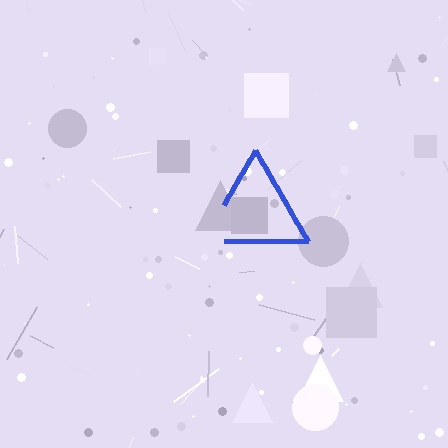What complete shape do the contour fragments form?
The contour fragments form a triangle.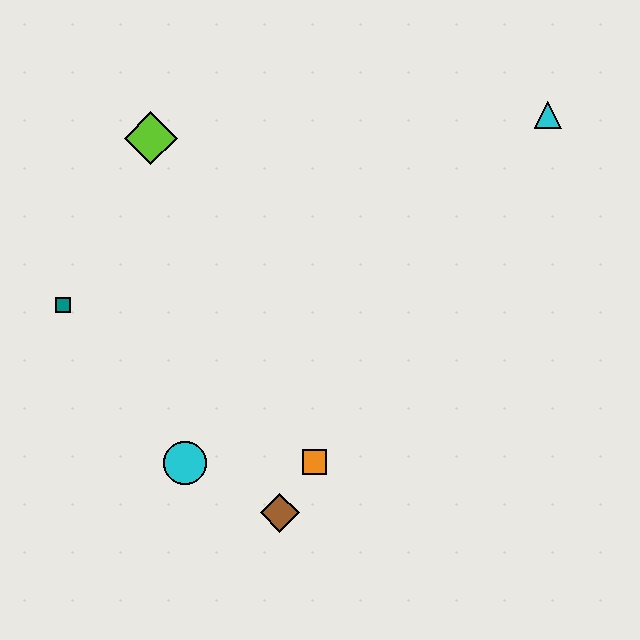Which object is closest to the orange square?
The brown diamond is closest to the orange square.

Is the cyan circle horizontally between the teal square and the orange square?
Yes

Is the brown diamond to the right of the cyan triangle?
No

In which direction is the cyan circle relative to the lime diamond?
The cyan circle is below the lime diamond.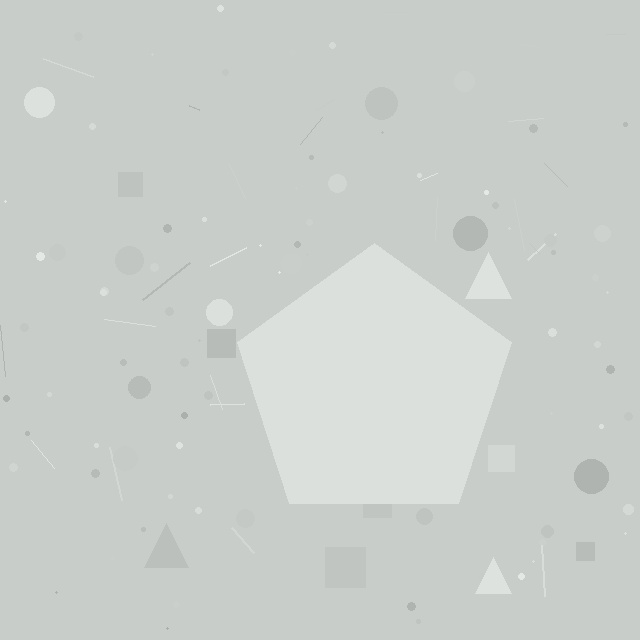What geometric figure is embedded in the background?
A pentagon is embedded in the background.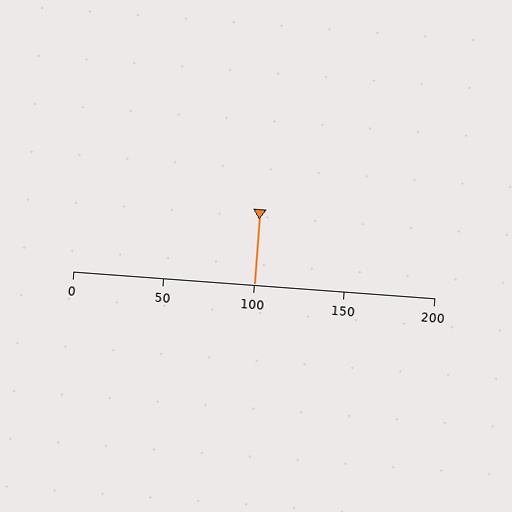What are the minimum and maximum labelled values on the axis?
The axis runs from 0 to 200.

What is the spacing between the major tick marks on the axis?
The major ticks are spaced 50 apart.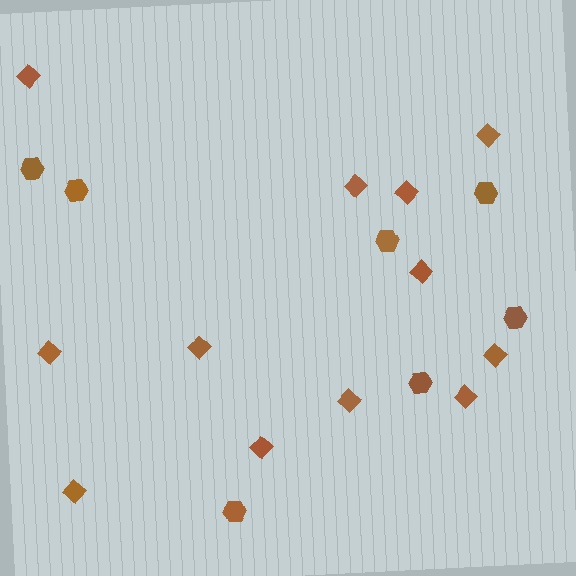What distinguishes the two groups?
There are 2 groups: one group of hexagons (7) and one group of diamonds (12).